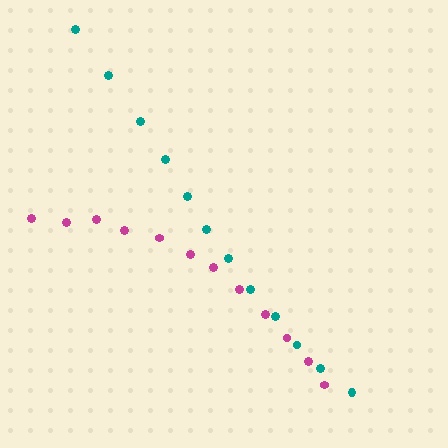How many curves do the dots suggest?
There are 2 distinct paths.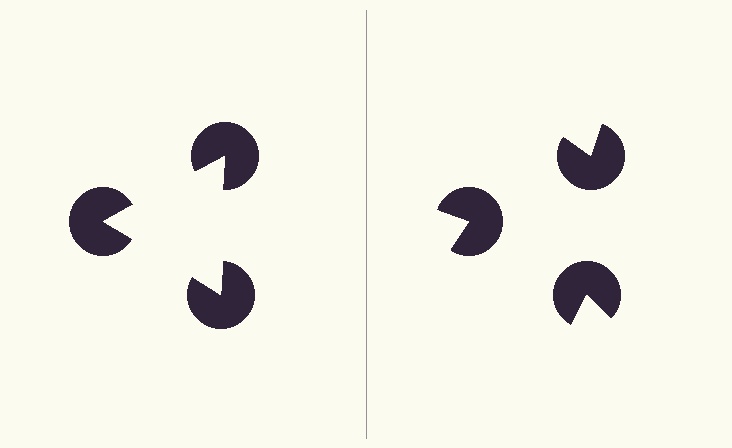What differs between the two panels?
The pac-man discs are positioned identically on both sides; only the wedge orientations differ. On the left they align to a triangle; on the right they are misaligned.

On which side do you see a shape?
An illusory triangle appears on the left side. On the right side the wedge cuts are rotated, so no coherent shape forms.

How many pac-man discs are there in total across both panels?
6 — 3 on each side.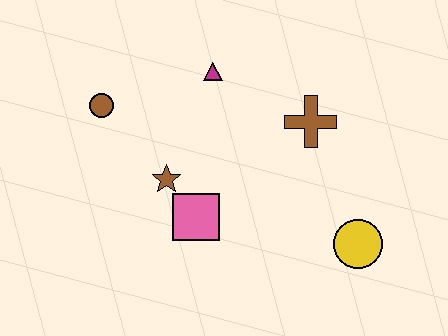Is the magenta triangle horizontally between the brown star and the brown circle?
No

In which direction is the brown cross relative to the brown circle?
The brown cross is to the right of the brown circle.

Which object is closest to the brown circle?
The brown star is closest to the brown circle.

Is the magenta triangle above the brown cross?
Yes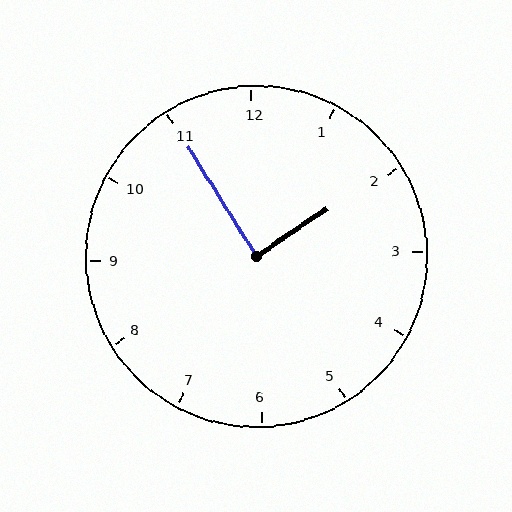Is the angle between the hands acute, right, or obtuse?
It is right.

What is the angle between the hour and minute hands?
Approximately 88 degrees.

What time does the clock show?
1:55.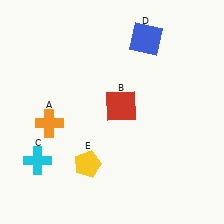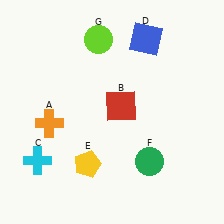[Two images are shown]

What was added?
A green circle (F), a lime circle (G) were added in Image 2.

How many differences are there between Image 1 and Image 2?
There are 2 differences between the two images.